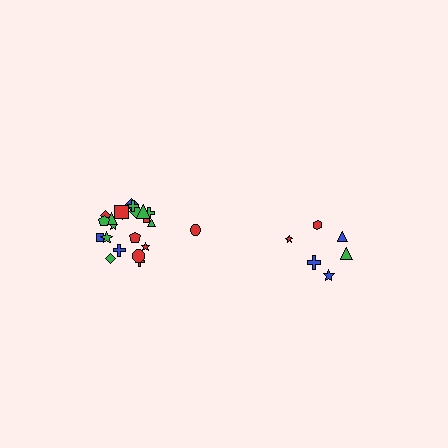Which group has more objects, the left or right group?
The left group.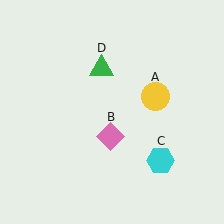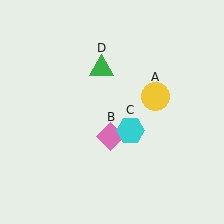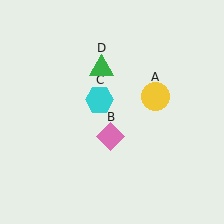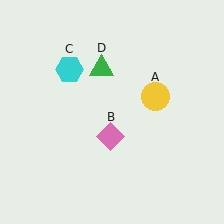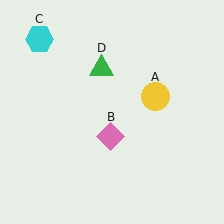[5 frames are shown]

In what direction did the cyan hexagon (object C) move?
The cyan hexagon (object C) moved up and to the left.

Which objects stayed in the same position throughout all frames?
Yellow circle (object A) and pink diamond (object B) and green triangle (object D) remained stationary.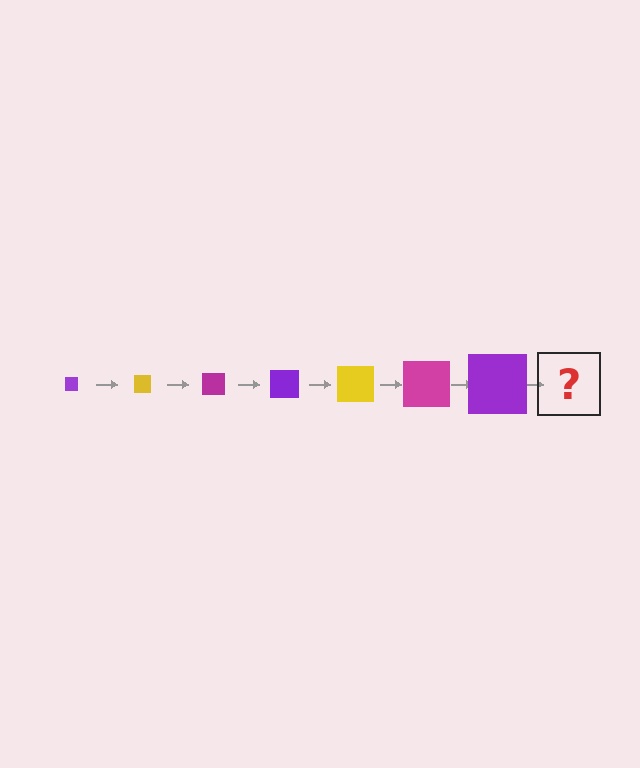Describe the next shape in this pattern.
It should be a yellow square, larger than the previous one.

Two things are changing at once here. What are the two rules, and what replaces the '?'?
The two rules are that the square grows larger each step and the color cycles through purple, yellow, and magenta. The '?' should be a yellow square, larger than the previous one.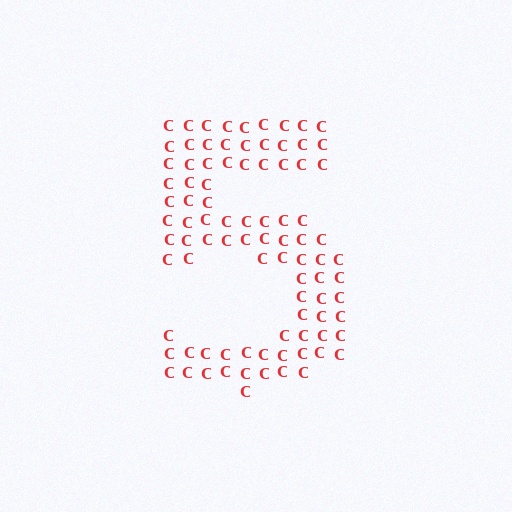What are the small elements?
The small elements are letter C's.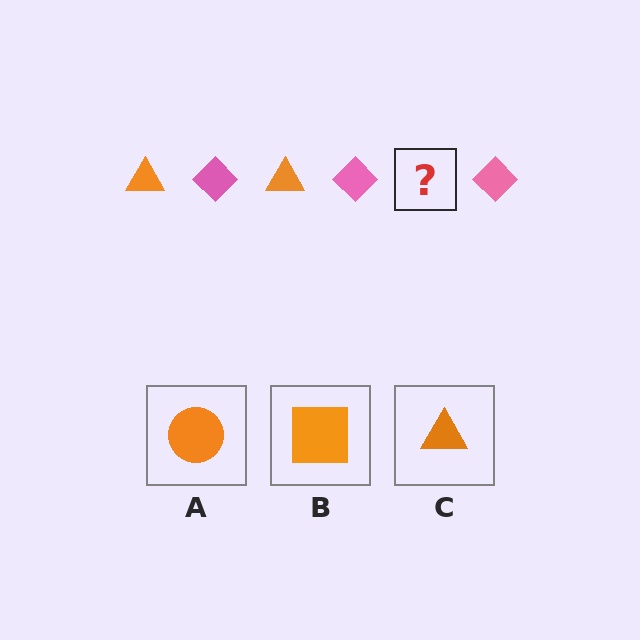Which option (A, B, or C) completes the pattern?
C.